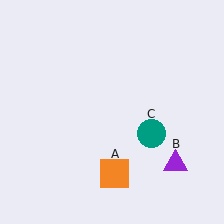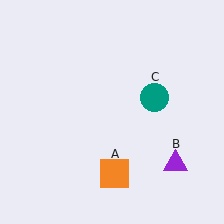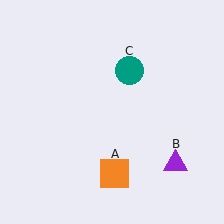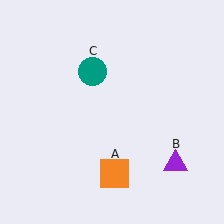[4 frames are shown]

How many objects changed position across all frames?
1 object changed position: teal circle (object C).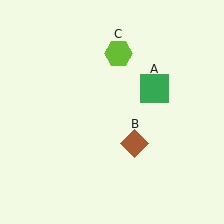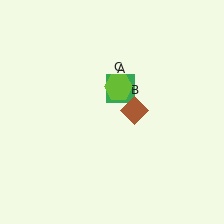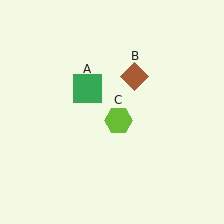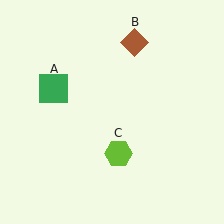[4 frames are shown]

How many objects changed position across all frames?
3 objects changed position: green square (object A), brown diamond (object B), lime hexagon (object C).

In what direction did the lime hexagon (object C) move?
The lime hexagon (object C) moved down.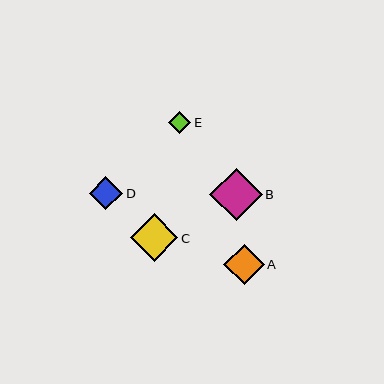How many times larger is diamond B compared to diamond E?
Diamond B is approximately 2.3 times the size of diamond E.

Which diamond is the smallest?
Diamond E is the smallest with a size of approximately 22 pixels.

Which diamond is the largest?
Diamond B is the largest with a size of approximately 52 pixels.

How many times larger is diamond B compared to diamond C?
Diamond B is approximately 1.1 times the size of diamond C.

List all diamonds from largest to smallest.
From largest to smallest: B, C, A, D, E.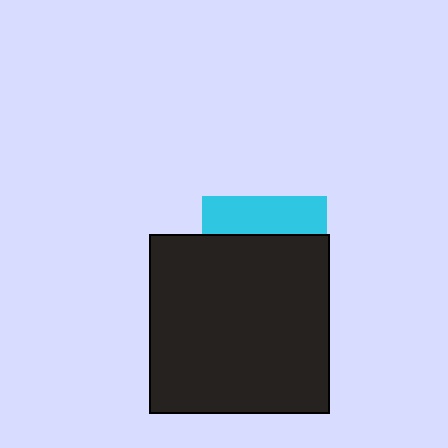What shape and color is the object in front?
The object in front is a black square.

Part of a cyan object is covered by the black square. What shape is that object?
It is a square.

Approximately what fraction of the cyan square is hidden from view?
Roughly 70% of the cyan square is hidden behind the black square.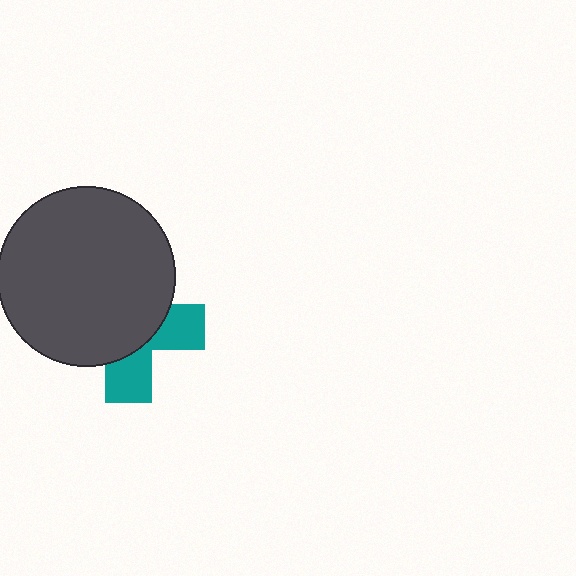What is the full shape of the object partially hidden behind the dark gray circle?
The partially hidden object is a teal cross.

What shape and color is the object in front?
The object in front is a dark gray circle.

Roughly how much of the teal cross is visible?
A small part of it is visible (roughly 36%).